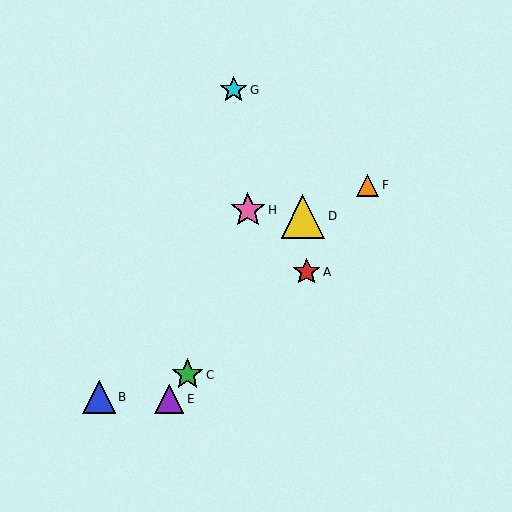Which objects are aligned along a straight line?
Objects C, D, E are aligned along a straight line.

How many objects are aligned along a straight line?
3 objects (C, D, E) are aligned along a straight line.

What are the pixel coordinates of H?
Object H is at (248, 210).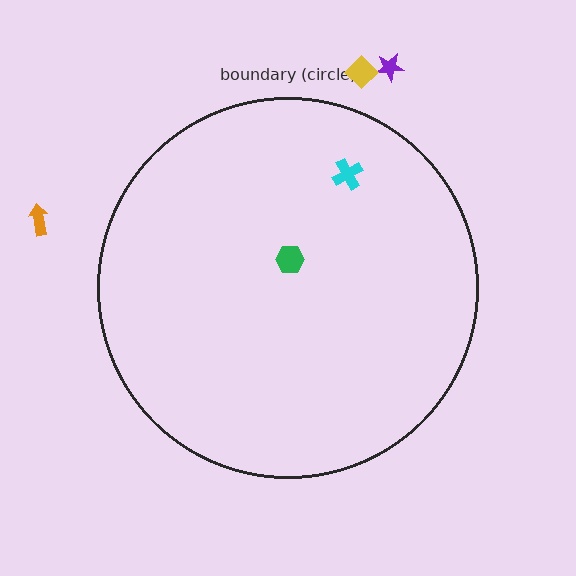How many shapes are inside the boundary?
2 inside, 3 outside.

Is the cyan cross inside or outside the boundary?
Inside.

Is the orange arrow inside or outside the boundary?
Outside.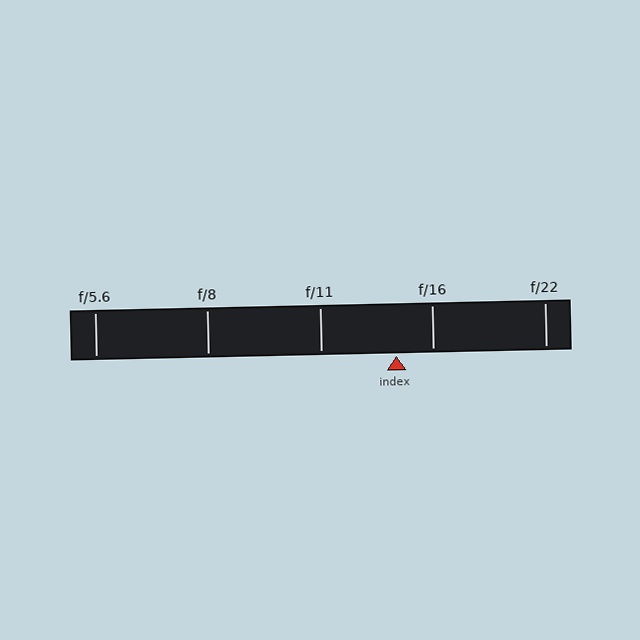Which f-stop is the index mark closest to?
The index mark is closest to f/16.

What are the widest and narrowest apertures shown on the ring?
The widest aperture shown is f/5.6 and the narrowest is f/22.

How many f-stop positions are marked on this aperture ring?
There are 5 f-stop positions marked.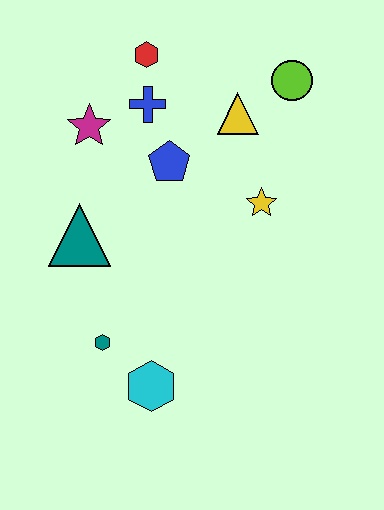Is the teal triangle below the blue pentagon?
Yes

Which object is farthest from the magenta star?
The cyan hexagon is farthest from the magenta star.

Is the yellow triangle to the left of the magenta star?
No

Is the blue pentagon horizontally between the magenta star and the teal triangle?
No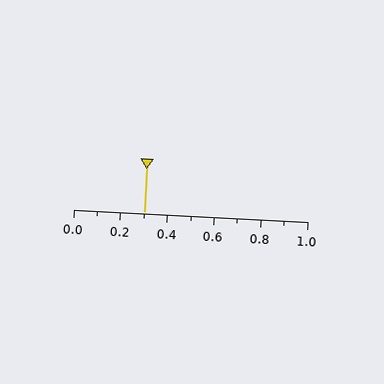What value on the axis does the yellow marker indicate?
The marker indicates approximately 0.3.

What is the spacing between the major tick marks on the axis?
The major ticks are spaced 0.2 apart.